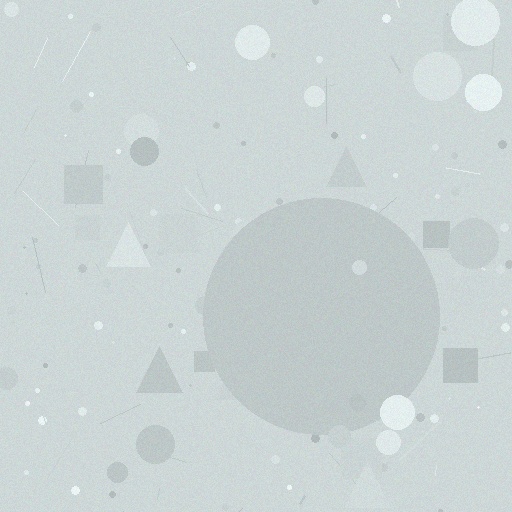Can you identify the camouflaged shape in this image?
The camouflaged shape is a circle.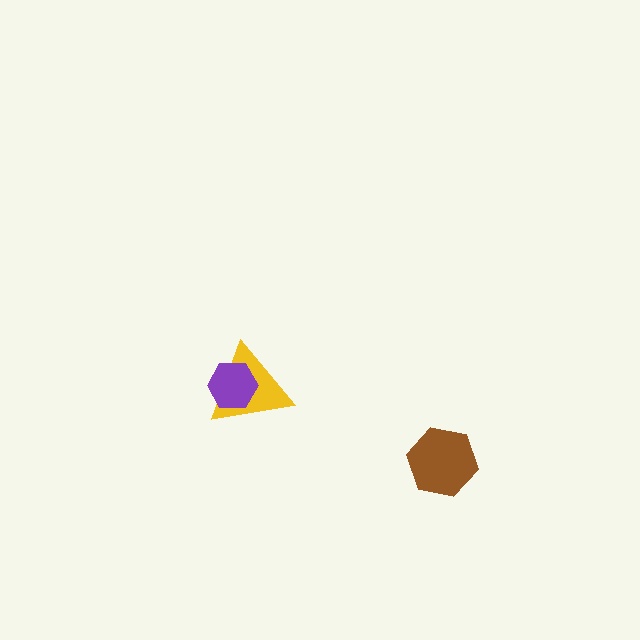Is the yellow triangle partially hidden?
Yes, it is partially covered by another shape.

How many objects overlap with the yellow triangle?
1 object overlaps with the yellow triangle.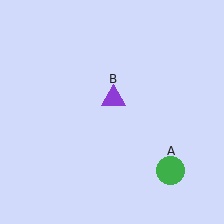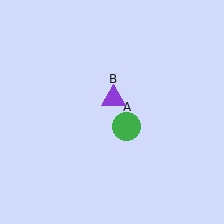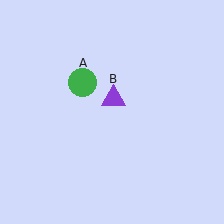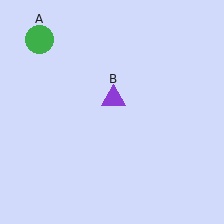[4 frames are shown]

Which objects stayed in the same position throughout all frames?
Purple triangle (object B) remained stationary.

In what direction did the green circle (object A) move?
The green circle (object A) moved up and to the left.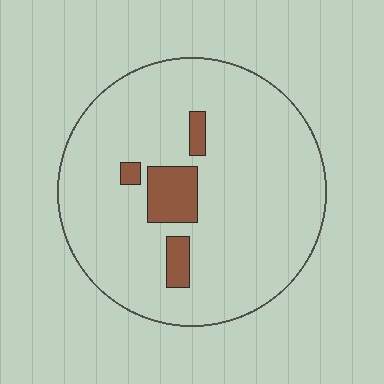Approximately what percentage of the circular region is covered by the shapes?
Approximately 10%.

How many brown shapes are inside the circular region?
4.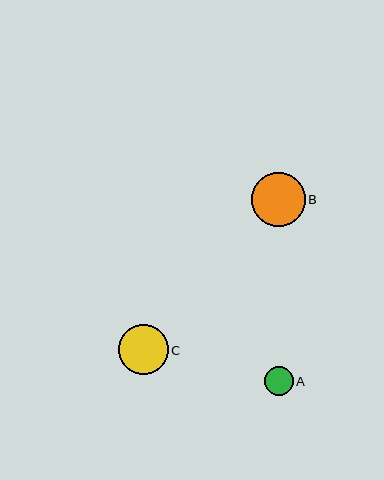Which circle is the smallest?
Circle A is the smallest with a size of approximately 29 pixels.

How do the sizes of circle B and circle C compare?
Circle B and circle C are approximately the same size.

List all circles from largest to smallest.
From largest to smallest: B, C, A.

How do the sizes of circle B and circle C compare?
Circle B and circle C are approximately the same size.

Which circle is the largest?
Circle B is the largest with a size of approximately 54 pixels.